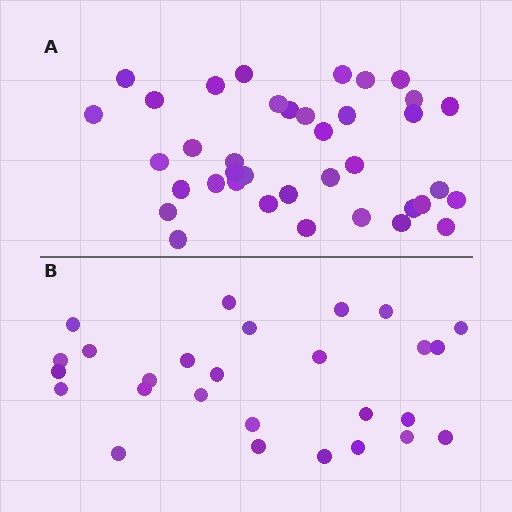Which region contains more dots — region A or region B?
Region A (the top region) has more dots.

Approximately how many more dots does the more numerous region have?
Region A has roughly 12 or so more dots than region B.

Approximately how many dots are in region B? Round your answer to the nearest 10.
About 30 dots. (The exact count is 27, which rounds to 30.)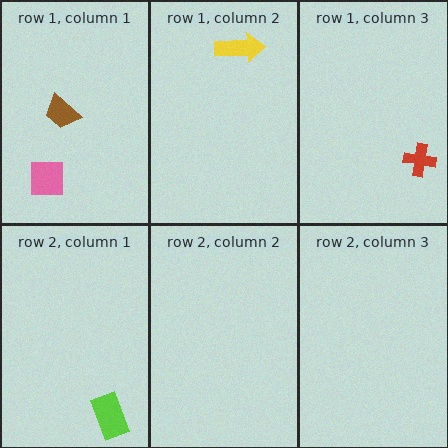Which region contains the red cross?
The row 1, column 3 region.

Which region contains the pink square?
The row 1, column 1 region.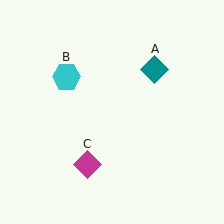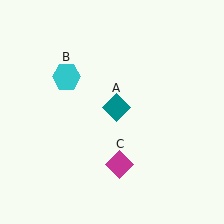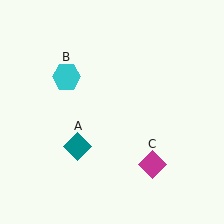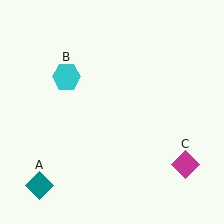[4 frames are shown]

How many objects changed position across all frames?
2 objects changed position: teal diamond (object A), magenta diamond (object C).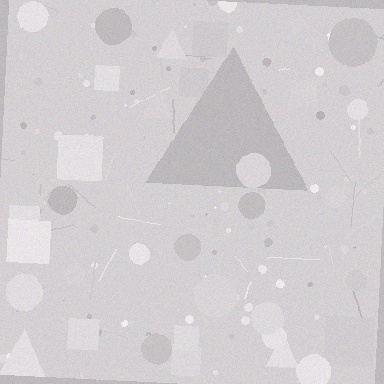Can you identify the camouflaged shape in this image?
The camouflaged shape is a triangle.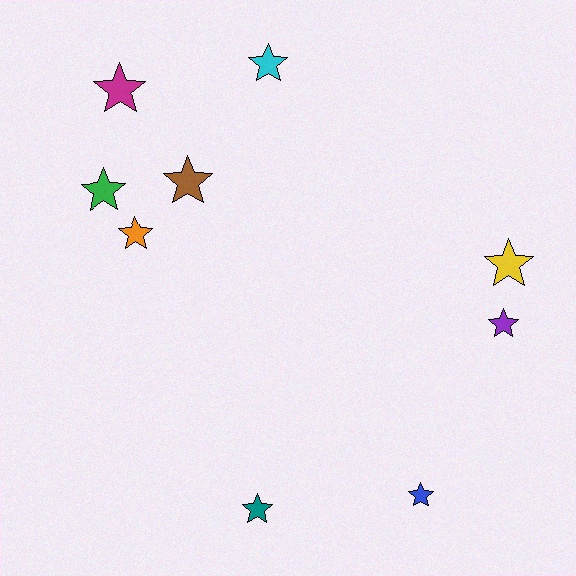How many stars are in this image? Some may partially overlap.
There are 9 stars.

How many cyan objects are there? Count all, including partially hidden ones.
There is 1 cyan object.